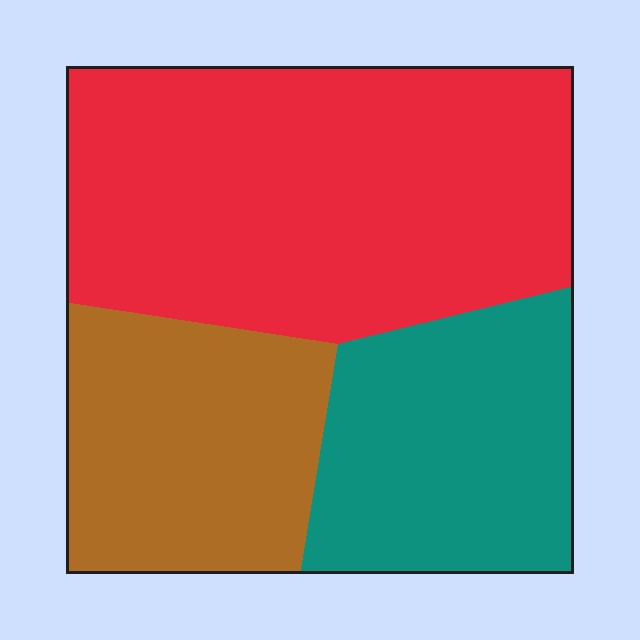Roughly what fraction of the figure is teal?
Teal covers 25% of the figure.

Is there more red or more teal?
Red.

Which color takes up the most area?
Red, at roughly 50%.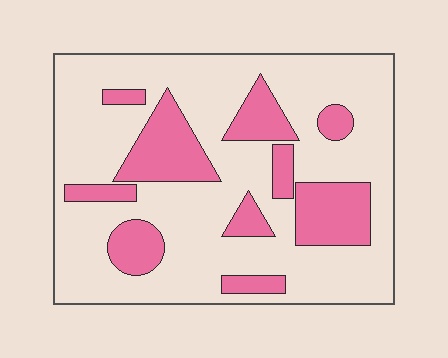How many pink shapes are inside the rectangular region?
10.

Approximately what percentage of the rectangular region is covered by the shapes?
Approximately 25%.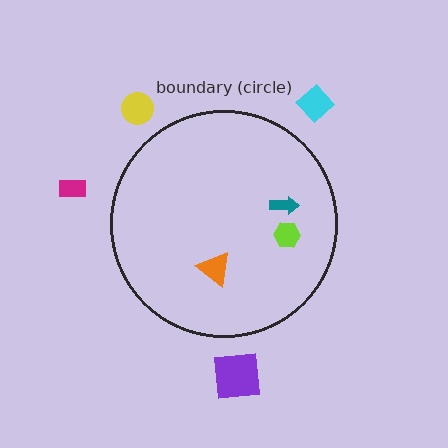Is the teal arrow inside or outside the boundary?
Inside.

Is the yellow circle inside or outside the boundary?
Outside.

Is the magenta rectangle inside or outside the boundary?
Outside.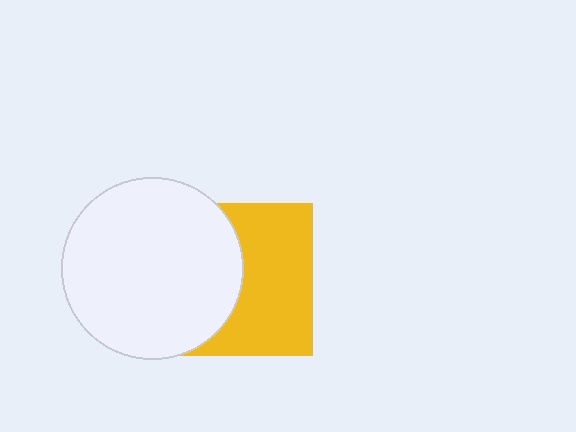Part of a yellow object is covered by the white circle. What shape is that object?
It is a square.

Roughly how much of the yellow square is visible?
About half of it is visible (roughly 54%).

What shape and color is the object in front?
The object in front is a white circle.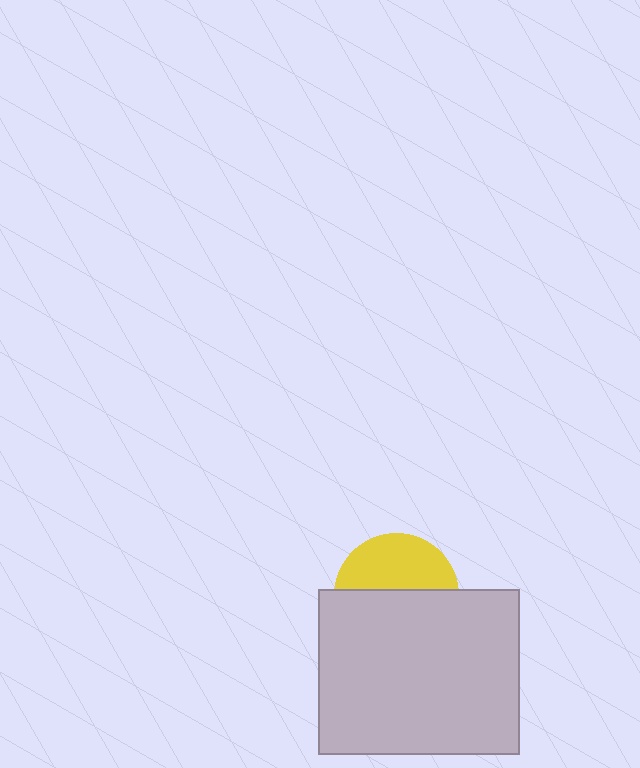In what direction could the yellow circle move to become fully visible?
The yellow circle could move up. That would shift it out from behind the light gray rectangle entirely.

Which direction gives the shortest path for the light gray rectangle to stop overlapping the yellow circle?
Moving down gives the shortest separation.